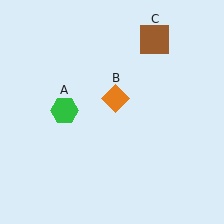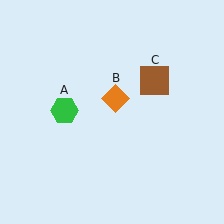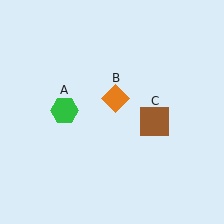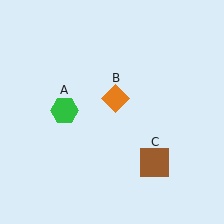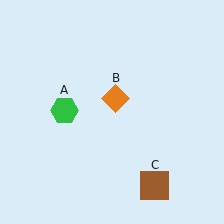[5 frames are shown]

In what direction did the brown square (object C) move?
The brown square (object C) moved down.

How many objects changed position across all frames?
1 object changed position: brown square (object C).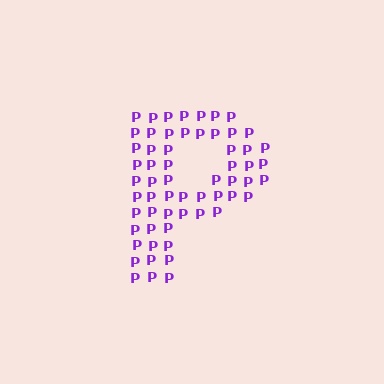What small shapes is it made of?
It is made of small letter P's.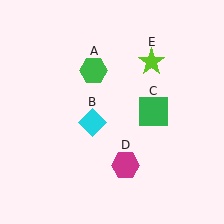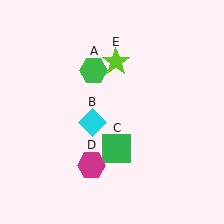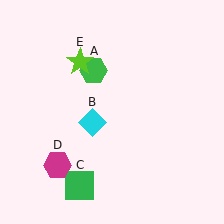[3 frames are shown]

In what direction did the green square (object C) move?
The green square (object C) moved down and to the left.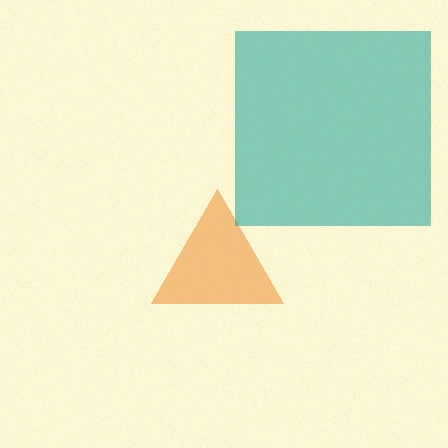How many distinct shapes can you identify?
There are 2 distinct shapes: an orange triangle, a teal square.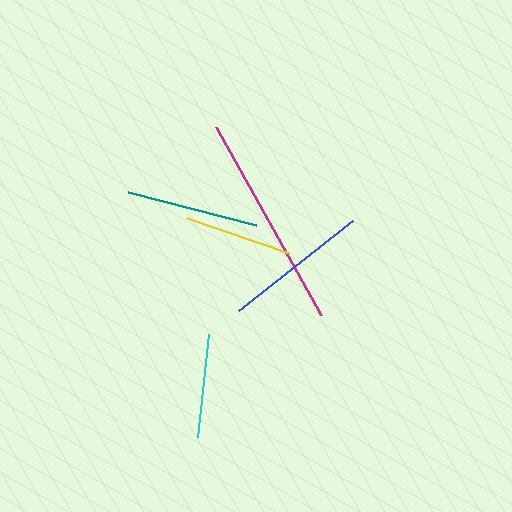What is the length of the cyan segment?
The cyan segment is approximately 104 pixels long.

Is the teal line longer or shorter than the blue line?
The blue line is longer than the teal line.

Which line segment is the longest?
The magenta line is the longest at approximately 216 pixels.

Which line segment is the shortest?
The cyan line is the shortest at approximately 104 pixels.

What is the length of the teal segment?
The teal segment is approximately 133 pixels long.